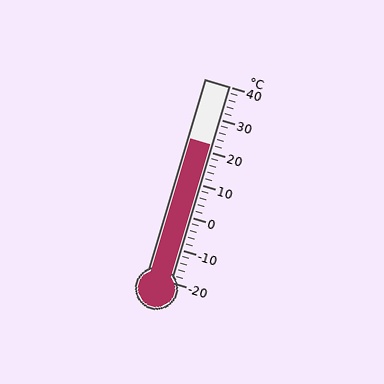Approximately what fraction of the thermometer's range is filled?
The thermometer is filled to approximately 70% of its range.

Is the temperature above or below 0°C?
The temperature is above 0°C.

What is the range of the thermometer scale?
The thermometer scale ranges from -20°C to 40°C.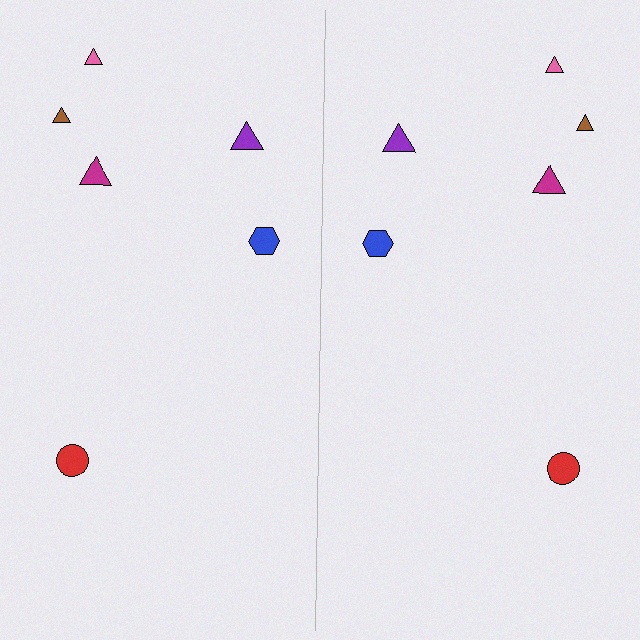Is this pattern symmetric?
Yes, this pattern has bilateral (reflection) symmetry.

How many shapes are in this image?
There are 12 shapes in this image.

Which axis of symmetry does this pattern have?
The pattern has a vertical axis of symmetry running through the center of the image.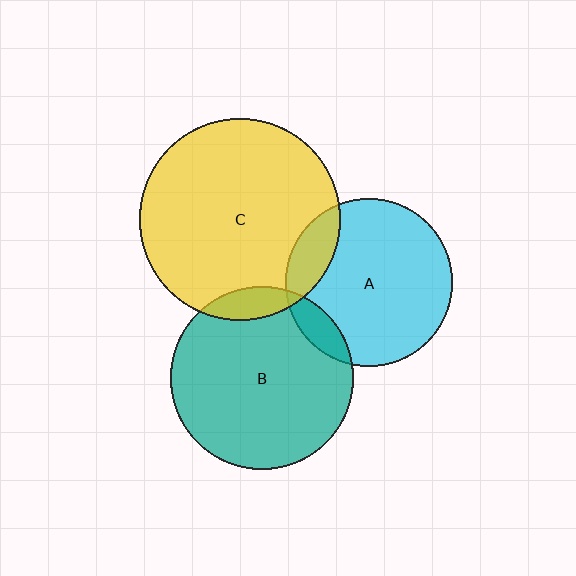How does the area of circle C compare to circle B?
Approximately 1.2 times.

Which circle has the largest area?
Circle C (yellow).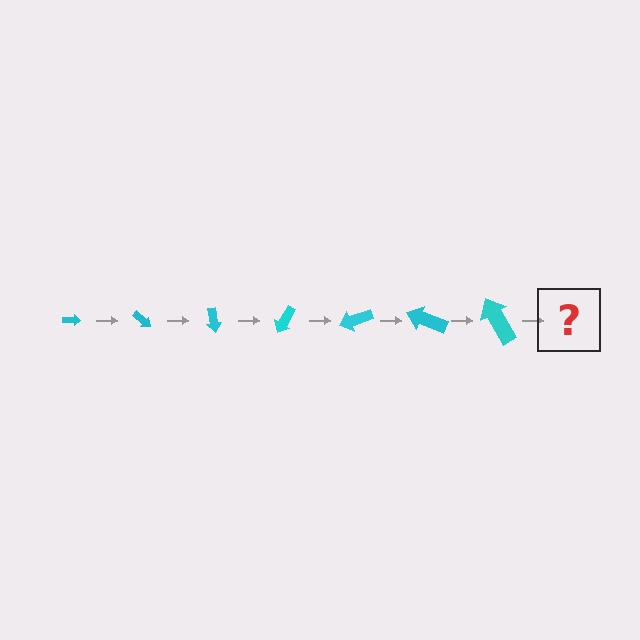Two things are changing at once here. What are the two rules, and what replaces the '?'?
The two rules are that the arrow grows larger each step and it rotates 40 degrees each step. The '?' should be an arrow, larger than the previous one and rotated 280 degrees from the start.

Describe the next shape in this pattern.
It should be an arrow, larger than the previous one and rotated 280 degrees from the start.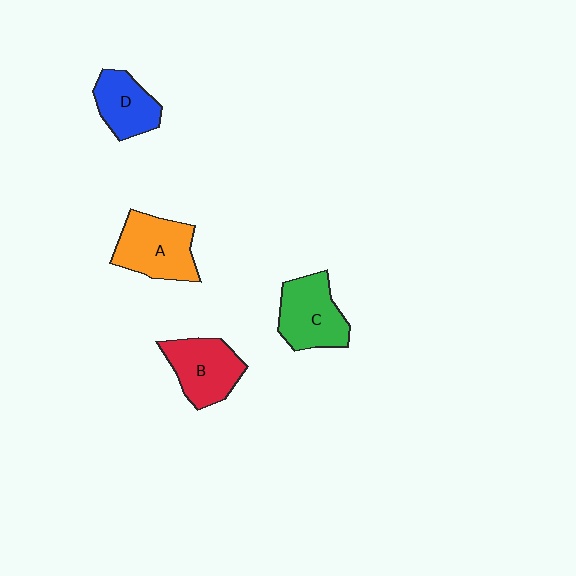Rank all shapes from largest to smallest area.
From largest to smallest: A (orange), C (green), B (red), D (blue).